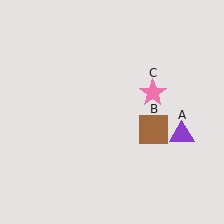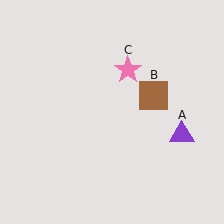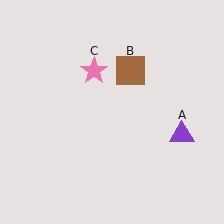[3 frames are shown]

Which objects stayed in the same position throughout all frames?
Purple triangle (object A) remained stationary.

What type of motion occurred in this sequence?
The brown square (object B), pink star (object C) rotated counterclockwise around the center of the scene.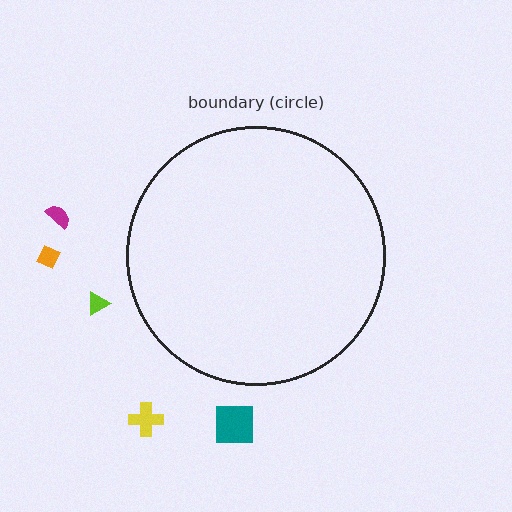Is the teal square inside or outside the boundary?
Outside.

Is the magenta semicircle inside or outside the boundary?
Outside.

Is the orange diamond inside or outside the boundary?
Outside.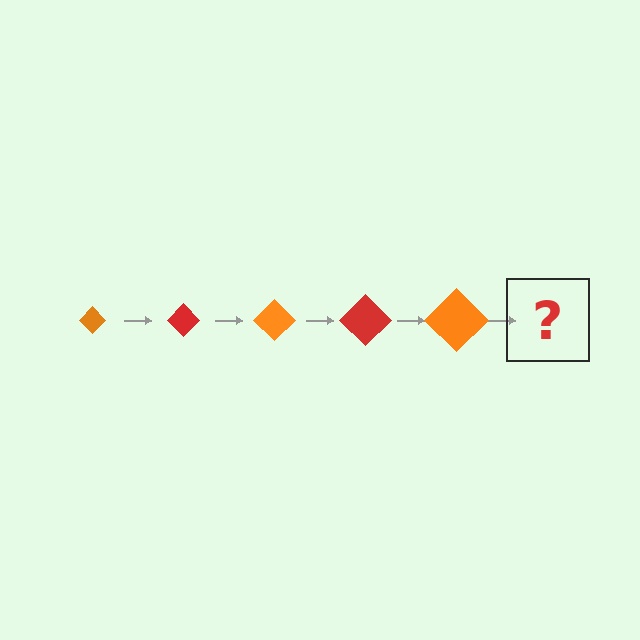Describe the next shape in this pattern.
It should be a red diamond, larger than the previous one.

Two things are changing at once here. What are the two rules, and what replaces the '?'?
The two rules are that the diamond grows larger each step and the color cycles through orange and red. The '?' should be a red diamond, larger than the previous one.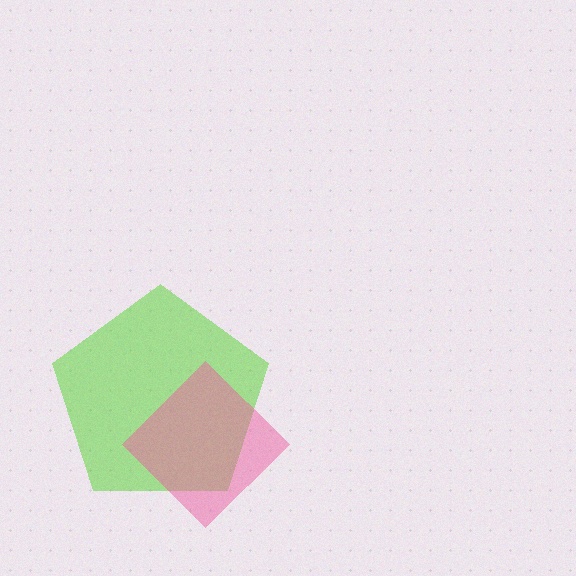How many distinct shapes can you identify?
There are 2 distinct shapes: a lime pentagon, a pink diamond.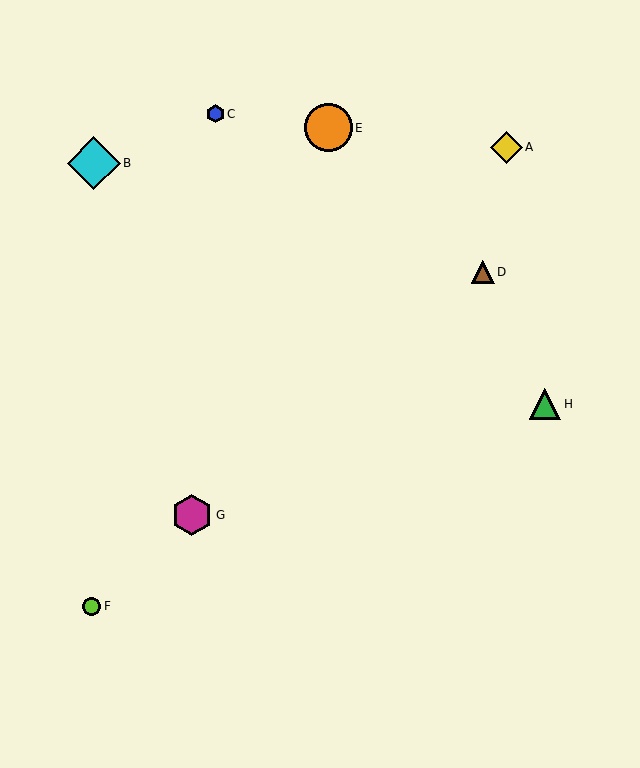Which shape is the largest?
The cyan diamond (labeled B) is the largest.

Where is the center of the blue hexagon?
The center of the blue hexagon is at (216, 114).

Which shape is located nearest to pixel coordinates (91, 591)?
The lime circle (labeled F) at (92, 606) is nearest to that location.